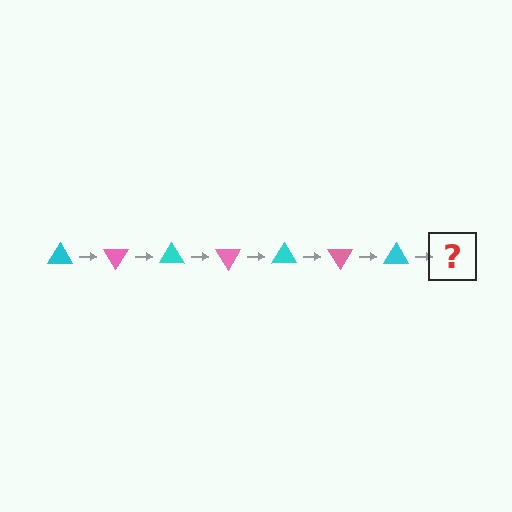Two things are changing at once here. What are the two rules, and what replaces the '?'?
The two rules are that it rotates 60 degrees each step and the color cycles through cyan and pink. The '?' should be a pink triangle, rotated 420 degrees from the start.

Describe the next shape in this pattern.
It should be a pink triangle, rotated 420 degrees from the start.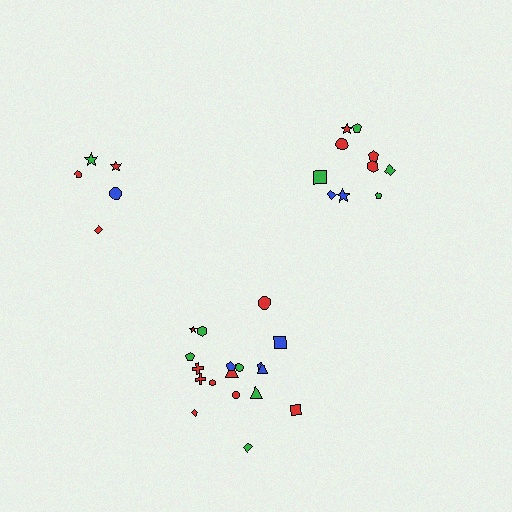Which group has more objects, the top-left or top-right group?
The top-right group.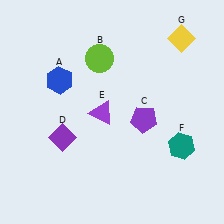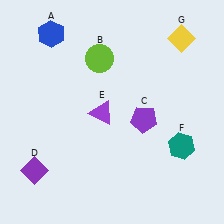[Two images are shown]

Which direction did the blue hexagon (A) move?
The blue hexagon (A) moved up.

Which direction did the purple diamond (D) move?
The purple diamond (D) moved down.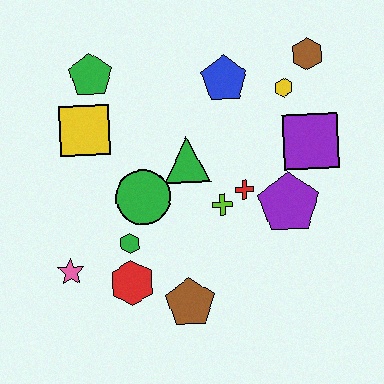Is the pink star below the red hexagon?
No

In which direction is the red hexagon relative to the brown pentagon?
The red hexagon is to the left of the brown pentagon.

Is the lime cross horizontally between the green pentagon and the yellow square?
No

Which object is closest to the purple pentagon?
The red cross is closest to the purple pentagon.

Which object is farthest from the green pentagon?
The brown pentagon is farthest from the green pentagon.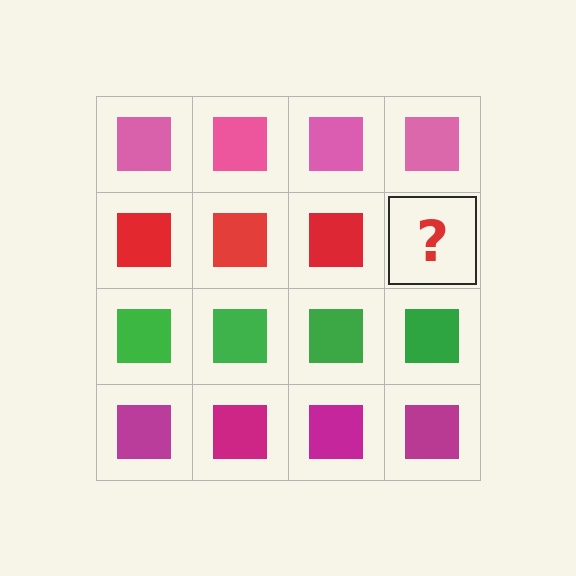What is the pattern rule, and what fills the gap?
The rule is that each row has a consistent color. The gap should be filled with a red square.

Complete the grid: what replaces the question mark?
The question mark should be replaced with a red square.